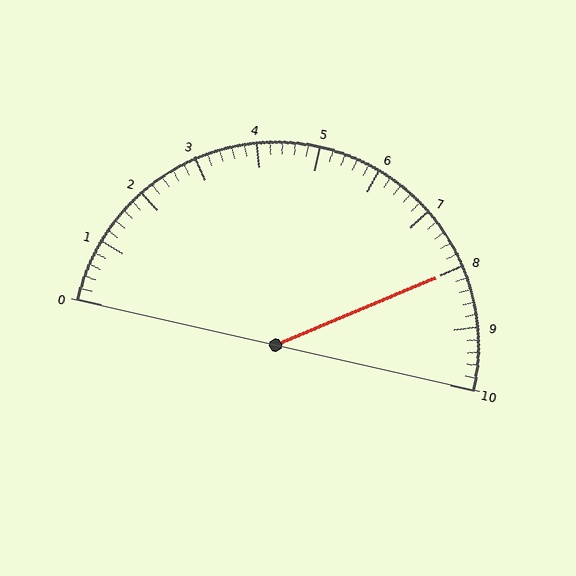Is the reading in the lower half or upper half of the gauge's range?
The reading is in the upper half of the range (0 to 10).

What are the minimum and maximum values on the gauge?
The gauge ranges from 0 to 10.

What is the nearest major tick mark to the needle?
The nearest major tick mark is 8.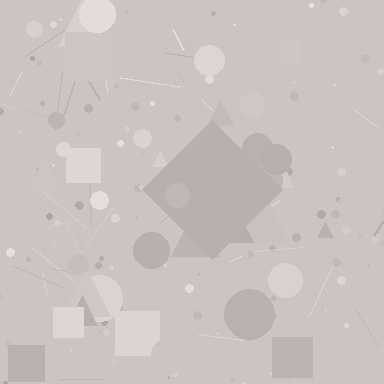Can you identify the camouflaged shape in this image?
The camouflaged shape is a diamond.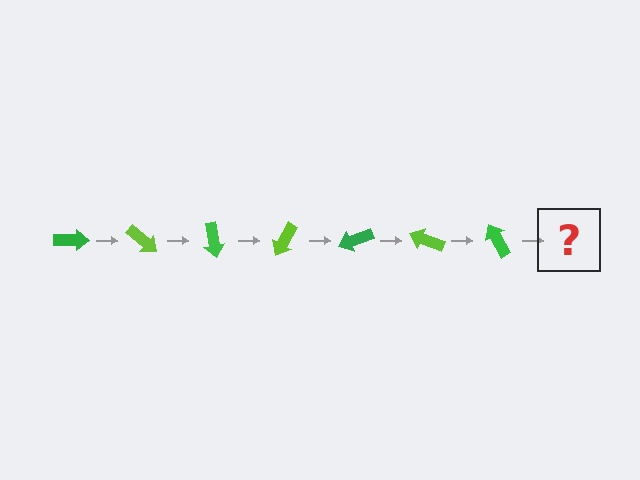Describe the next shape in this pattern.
It should be a lime arrow, rotated 280 degrees from the start.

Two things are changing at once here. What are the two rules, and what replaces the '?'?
The two rules are that it rotates 40 degrees each step and the color cycles through green and lime. The '?' should be a lime arrow, rotated 280 degrees from the start.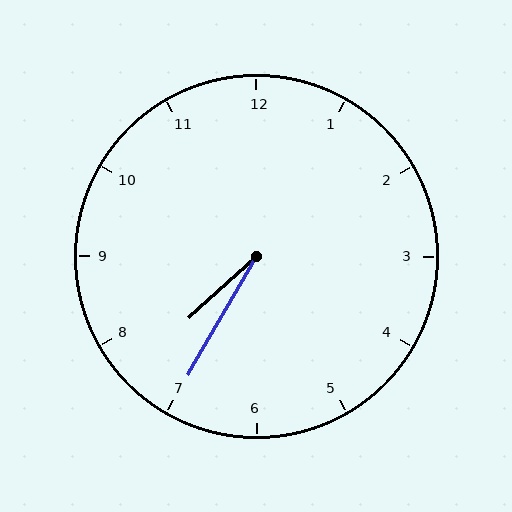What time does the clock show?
7:35.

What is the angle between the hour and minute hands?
Approximately 18 degrees.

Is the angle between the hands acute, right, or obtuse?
It is acute.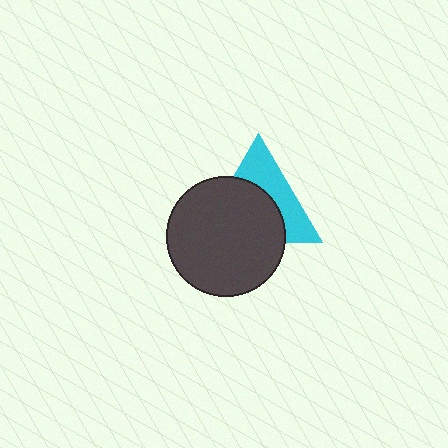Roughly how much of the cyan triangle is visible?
A small part of it is visible (roughly 43%).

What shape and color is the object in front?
The object in front is a dark gray circle.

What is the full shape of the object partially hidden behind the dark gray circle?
The partially hidden object is a cyan triangle.